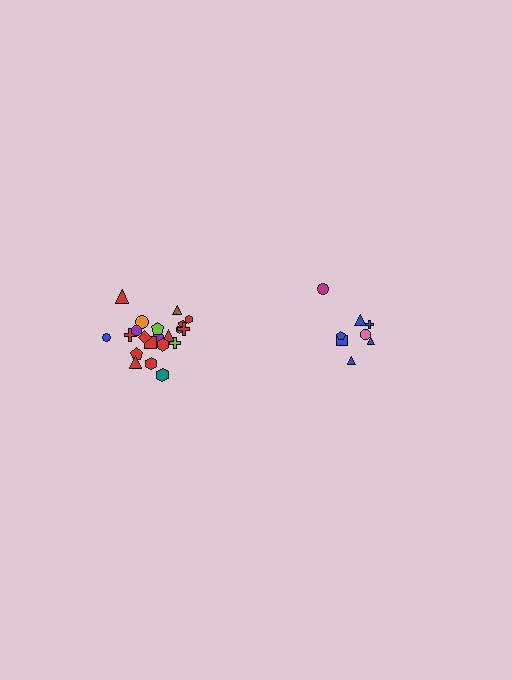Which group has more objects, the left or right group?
The left group.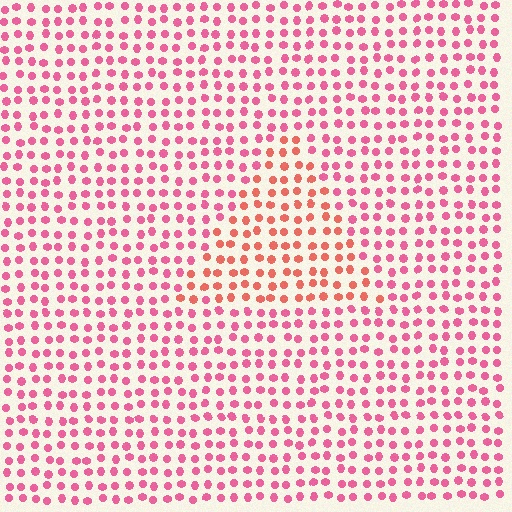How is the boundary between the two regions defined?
The boundary is defined purely by a slight shift in hue (about 29 degrees). Spacing, size, and orientation are identical on both sides.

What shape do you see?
I see a triangle.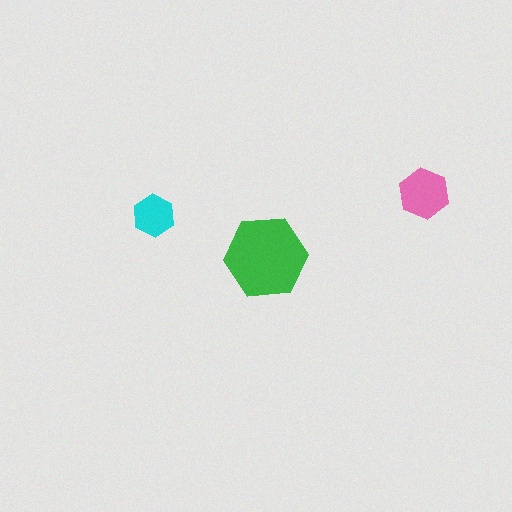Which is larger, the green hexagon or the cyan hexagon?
The green one.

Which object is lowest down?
The green hexagon is bottommost.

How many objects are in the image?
There are 3 objects in the image.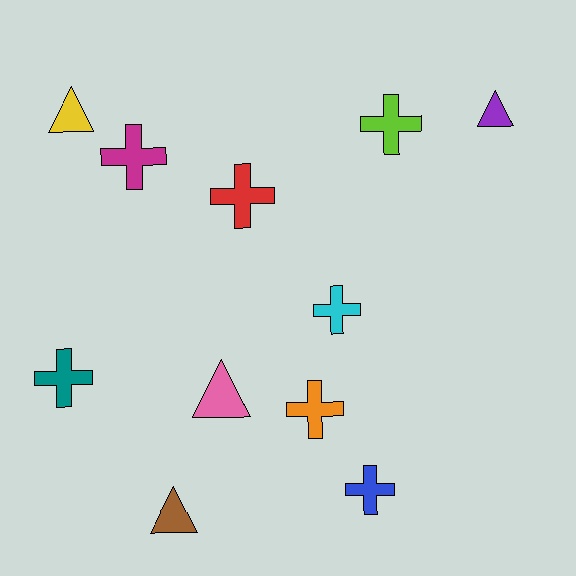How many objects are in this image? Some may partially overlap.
There are 11 objects.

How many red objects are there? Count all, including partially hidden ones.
There is 1 red object.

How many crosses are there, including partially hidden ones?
There are 7 crosses.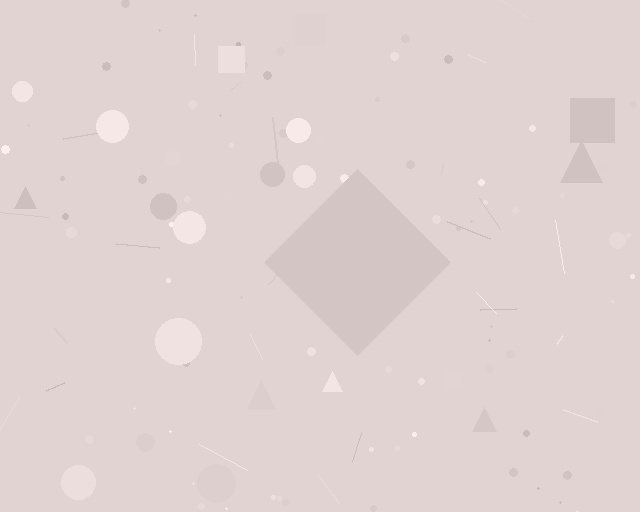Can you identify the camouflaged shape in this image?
The camouflaged shape is a diamond.